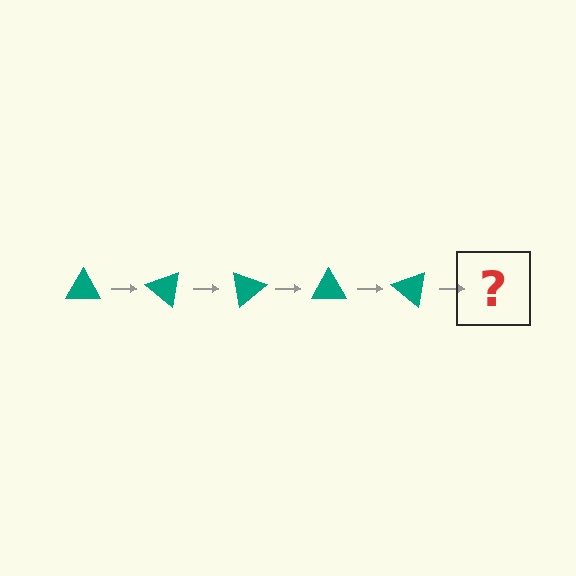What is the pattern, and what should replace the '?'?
The pattern is that the triangle rotates 40 degrees each step. The '?' should be a teal triangle rotated 200 degrees.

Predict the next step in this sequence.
The next step is a teal triangle rotated 200 degrees.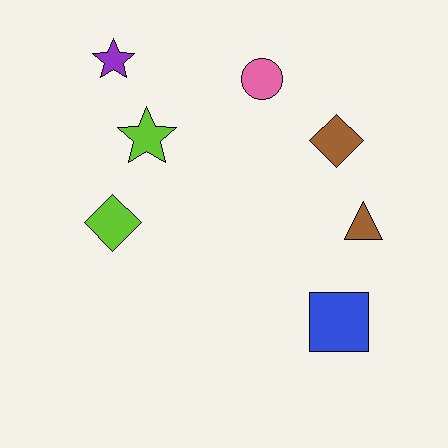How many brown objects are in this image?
There are 2 brown objects.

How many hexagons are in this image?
There are no hexagons.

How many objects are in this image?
There are 7 objects.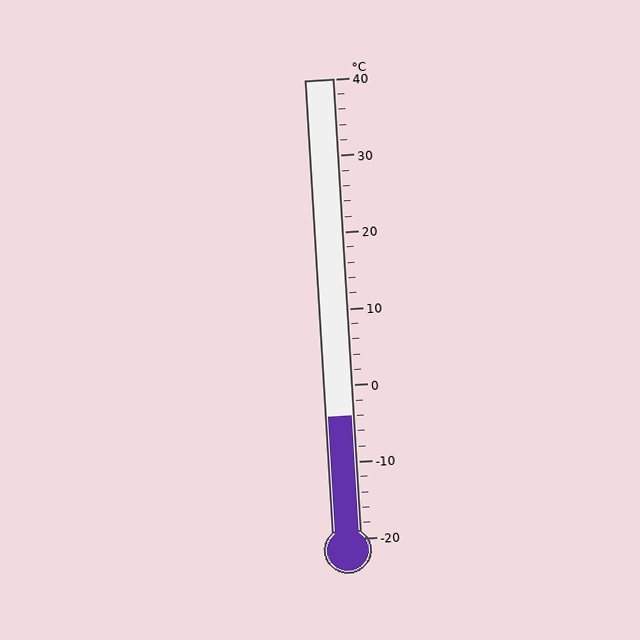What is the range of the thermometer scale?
The thermometer scale ranges from -20°C to 40°C.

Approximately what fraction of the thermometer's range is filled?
The thermometer is filled to approximately 25% of its range.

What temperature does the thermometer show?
The thermometer shows approximately -4°C.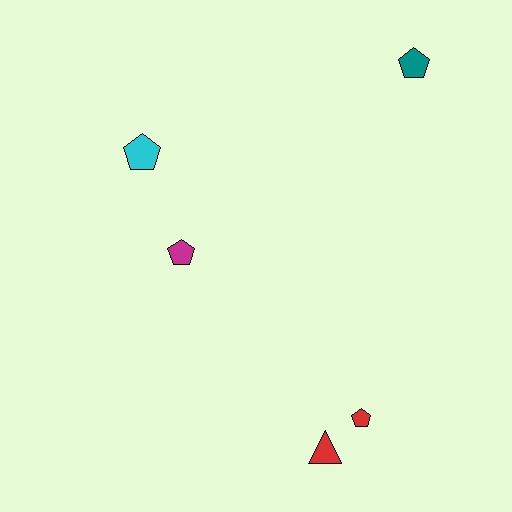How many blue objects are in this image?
There are no blue objects.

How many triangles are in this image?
There is 1 triangle.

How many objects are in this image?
There are 5 objects.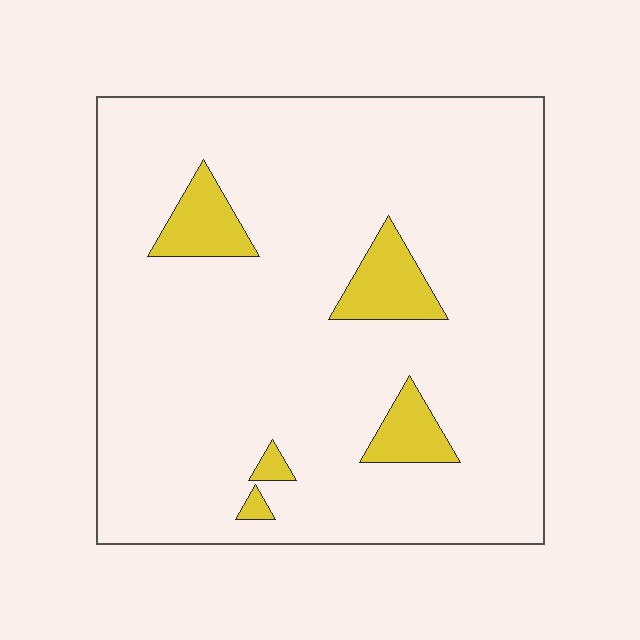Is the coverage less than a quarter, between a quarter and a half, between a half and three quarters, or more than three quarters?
Less than a quarter.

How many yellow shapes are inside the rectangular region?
5.